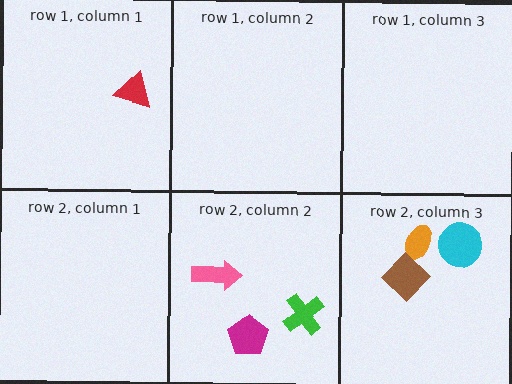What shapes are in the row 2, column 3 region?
The orange ellipse, the cyan circle, the brown diamond.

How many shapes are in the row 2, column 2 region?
3.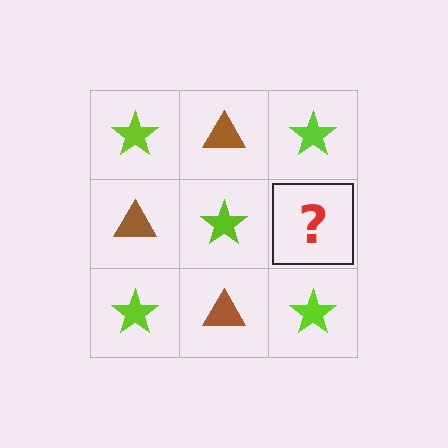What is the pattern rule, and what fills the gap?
The rule is that it alternates lime star and brown triangle in a checkerboard pattern. The gap should be filled with a brown triangle.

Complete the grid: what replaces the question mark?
The question mark should be replaced with a brown triangle.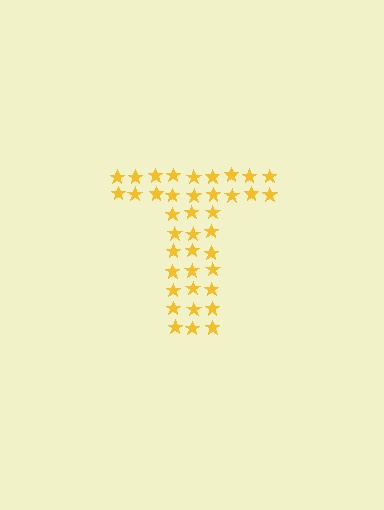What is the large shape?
The large shape is the letter T.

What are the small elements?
The small elements are stars.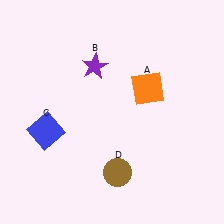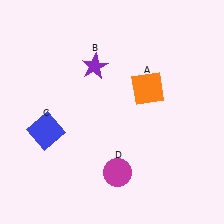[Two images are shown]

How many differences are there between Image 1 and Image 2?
There is 1 difference between the two images.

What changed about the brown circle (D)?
In Image 1, D is brown. In Image 2, it changed to magenta.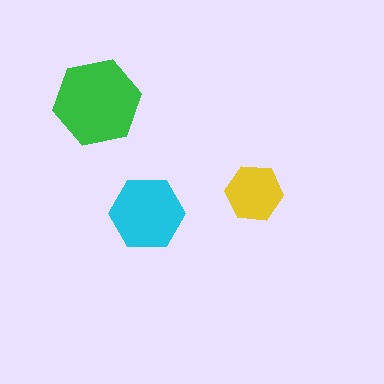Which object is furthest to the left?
The green hexagon is leftmost.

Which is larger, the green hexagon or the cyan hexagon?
The green one.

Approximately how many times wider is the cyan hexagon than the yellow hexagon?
About 1.5 times wider.